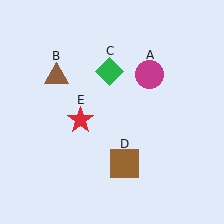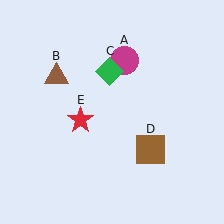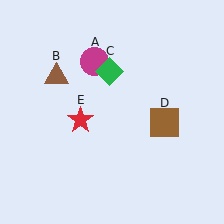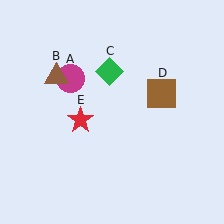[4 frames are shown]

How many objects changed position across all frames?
2 objects changed position: magenta circle (object A), brown square (object D).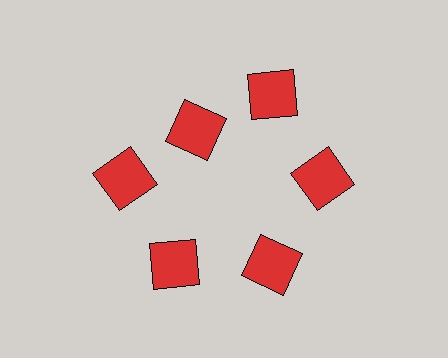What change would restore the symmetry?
The symmetry would be restored by moving it outward, back onto the ring so that all 6 squares sit at equal angles and equal distance from the center.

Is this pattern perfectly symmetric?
No. The 6 red squares are arranged in a ring, but one element near the 11 o'clock position is pulled inward toward the center, breaking the 6-fold rotational symmetry.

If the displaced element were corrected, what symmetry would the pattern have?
It would have 6-fold rotational symmetry — the pattern would map onto itself every 60 degrees.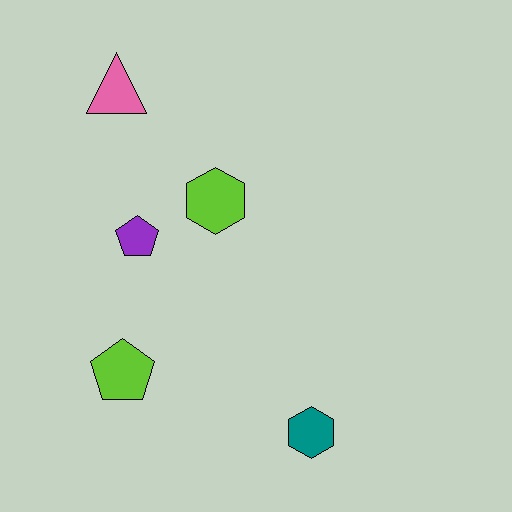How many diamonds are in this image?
There are no diamonds.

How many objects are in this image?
There are 5 objects.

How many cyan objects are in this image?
There are no cyan objects.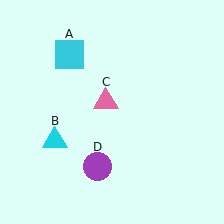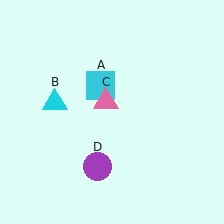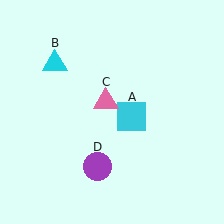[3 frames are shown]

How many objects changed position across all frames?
2 objects changed position: cyan square (object A), cyan triangle (object B).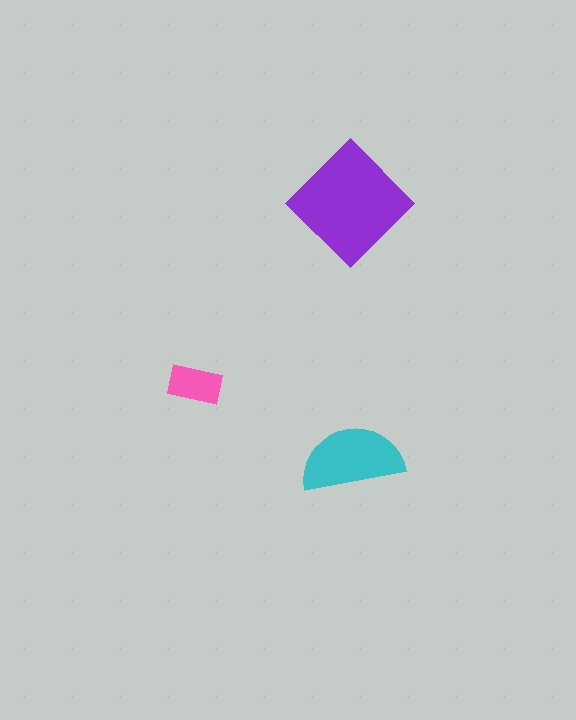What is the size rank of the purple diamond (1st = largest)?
1st.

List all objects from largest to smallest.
The purple diamond, the cyan semicircle, the pink rectangle.